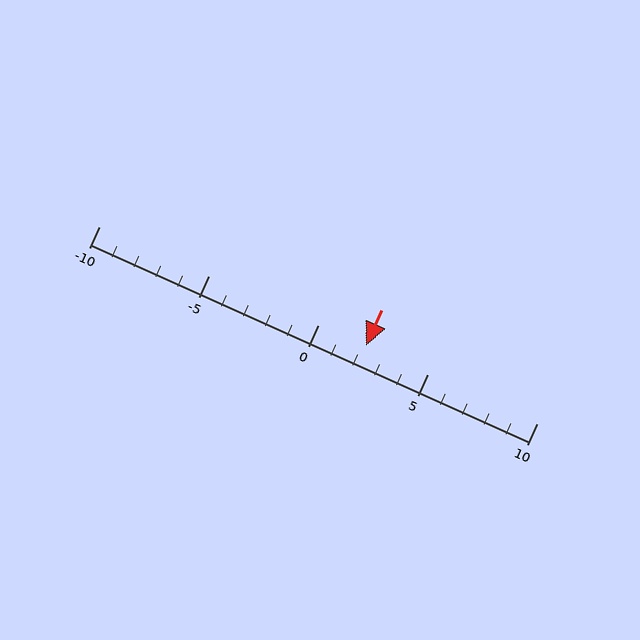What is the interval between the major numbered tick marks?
The major tick marks are spaced 5 units apart.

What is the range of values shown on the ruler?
The ruler shows values from -10 to 10.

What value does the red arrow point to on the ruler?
The red arrow points to approximately 2.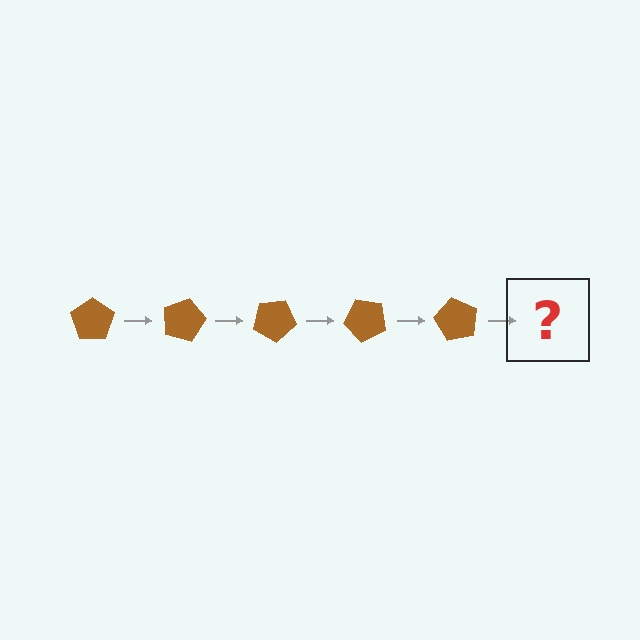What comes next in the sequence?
The next element should be a brown pentagon rotated 75 degrees.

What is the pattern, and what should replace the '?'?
The pattern is that the pentagon rotates 15 degrees each step. The '?' should be a brown pentagon rotated 75 degrees.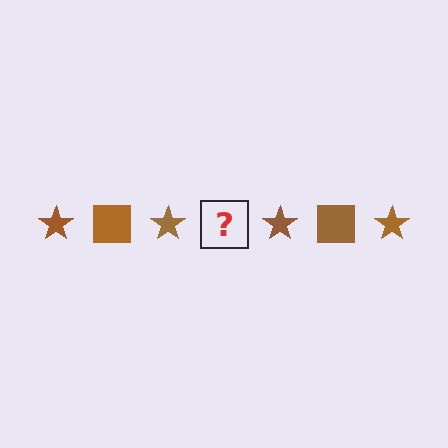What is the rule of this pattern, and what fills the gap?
The rule is that the pattern cycles through star, square shapes in brown. The gap should be filled with a brown square.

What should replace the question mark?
The question mark should be replaced with a brown square.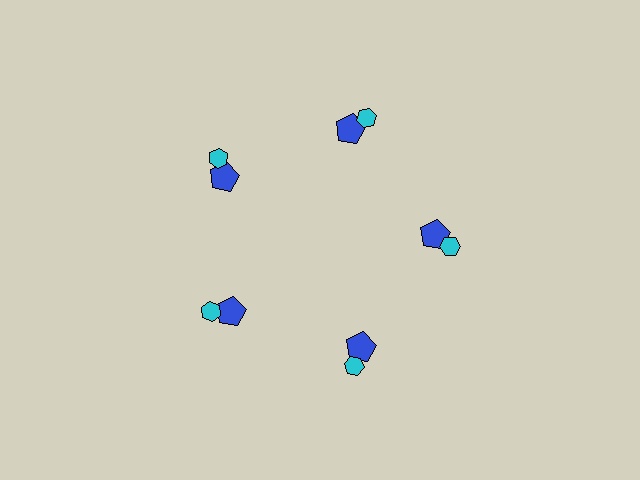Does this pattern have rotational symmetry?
Yes, this pattern has 5-fold rotational symmetry. It looks the same after rotating 72 degrees around the center.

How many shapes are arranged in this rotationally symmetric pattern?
There are 10 shapes, arranged in 5 groups of 2.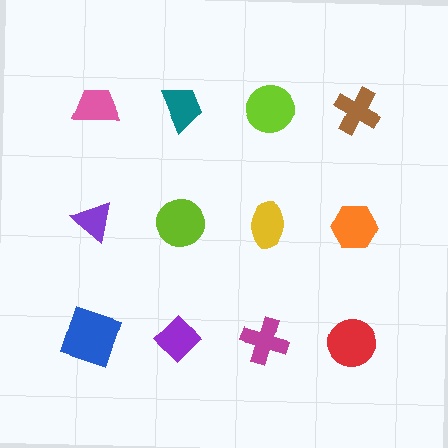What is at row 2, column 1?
A purple triangle.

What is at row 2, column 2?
A lime circle.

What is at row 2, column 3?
A yellow ellipse.